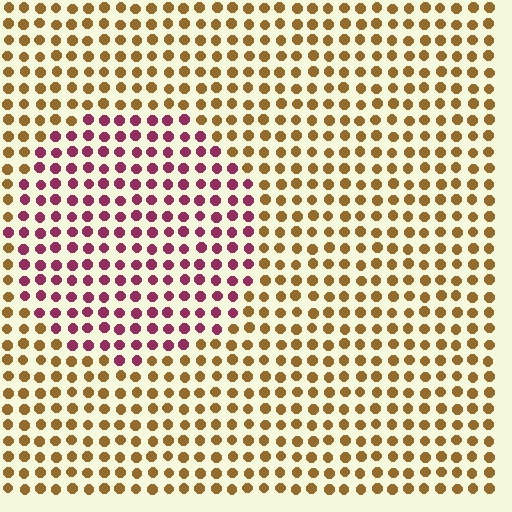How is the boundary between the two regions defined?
The boundary is defined purely by a slight shift in hue (about 67 degrees). Spacing, size, and orientation are identical on both sides.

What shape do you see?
I see a circle.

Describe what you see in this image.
The image is filled with small brown elements in a uniform arrangement. A circle-shaped region is visible where the elements are tinted to a slightly different hue, forming a subtle color boundary.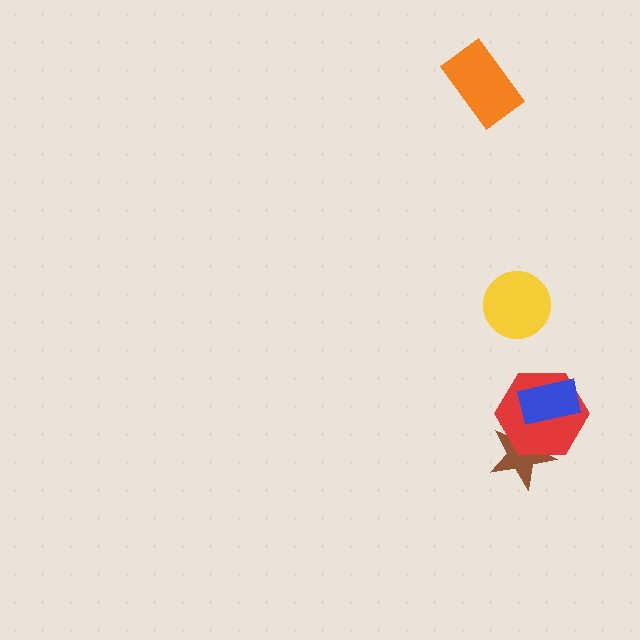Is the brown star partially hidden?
Yes, it is partially covered by another shape.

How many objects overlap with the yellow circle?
0 objects overlap with the yellow circle.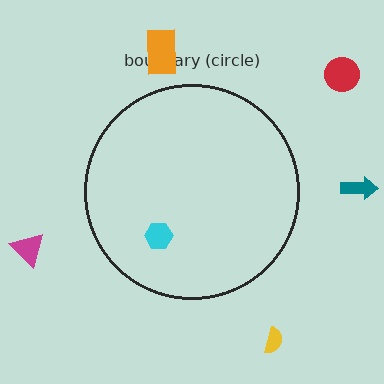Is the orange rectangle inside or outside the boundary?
Outside.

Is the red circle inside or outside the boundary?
Outside.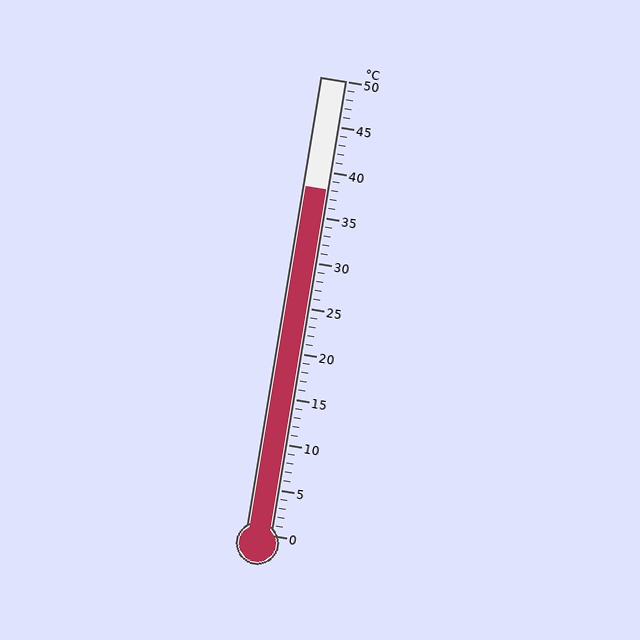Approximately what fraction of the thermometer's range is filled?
The thermometer is filled to approximately 75% of its range.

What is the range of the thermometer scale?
The thermometer scale ranges from 0°C to 50°C.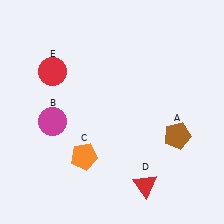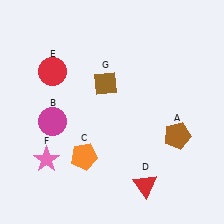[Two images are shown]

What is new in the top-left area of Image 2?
A brown diamond (G) was added in the top-left area of Image 2.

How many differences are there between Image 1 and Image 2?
There are 2 differences between the two images.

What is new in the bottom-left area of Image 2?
A pink star (F) was added in the bottom-left area of Image 2.